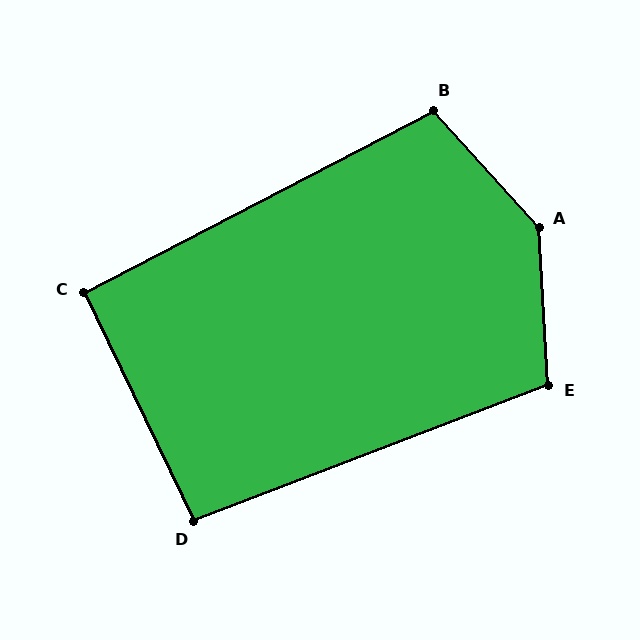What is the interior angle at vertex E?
Approximately 107 degrees (obtuse).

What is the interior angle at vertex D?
Approximately 95 degrees (approximately right).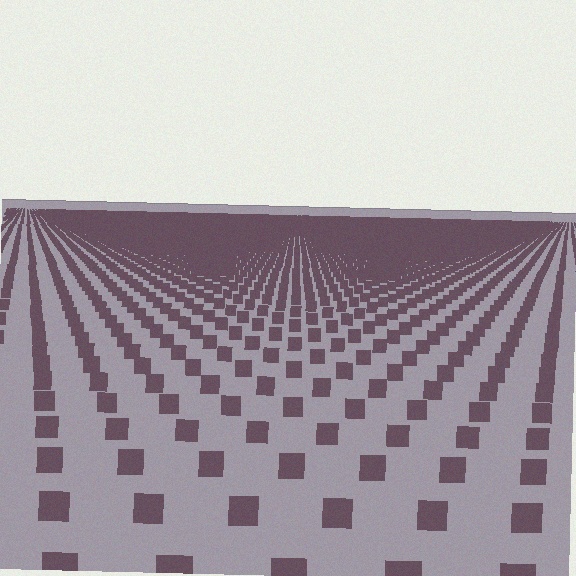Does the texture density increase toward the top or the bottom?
Density increases toward the top.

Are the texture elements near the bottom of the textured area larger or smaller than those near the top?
Larger. Near the bottom, elements are closer to the viewer and appear at a bigger on-screen size.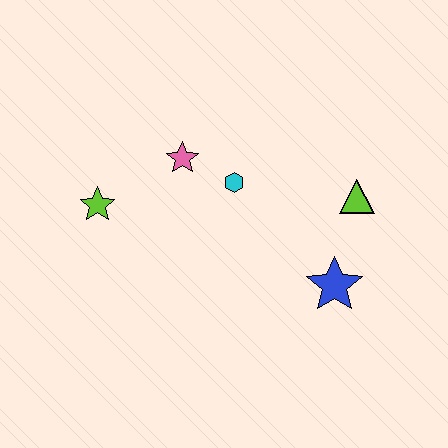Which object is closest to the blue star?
The lime triangle is closest to the blue star.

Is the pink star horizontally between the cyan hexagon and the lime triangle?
No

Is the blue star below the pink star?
Yes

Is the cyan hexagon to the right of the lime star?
Yes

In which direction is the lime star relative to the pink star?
The lime star is to the left of the pink star.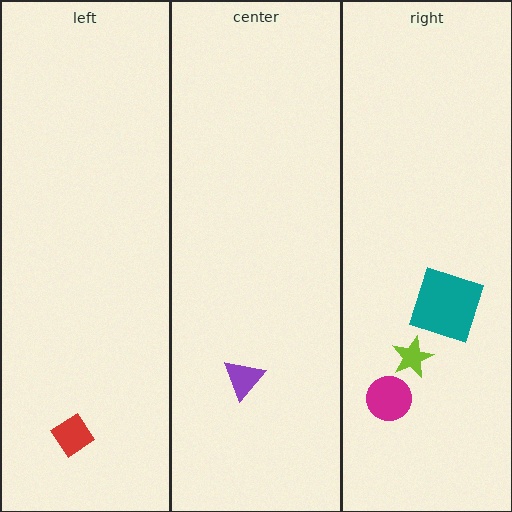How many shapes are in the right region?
3.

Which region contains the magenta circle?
The right region.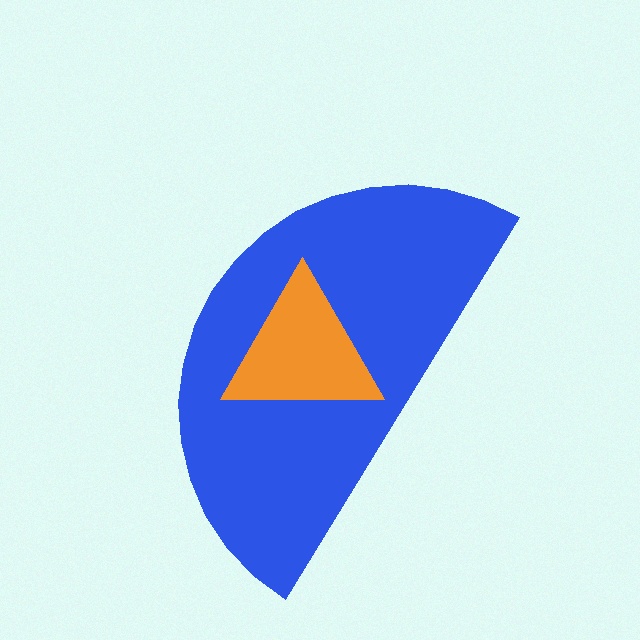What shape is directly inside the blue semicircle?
The orange triangle.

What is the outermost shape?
The blue semicircle.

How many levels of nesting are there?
2.